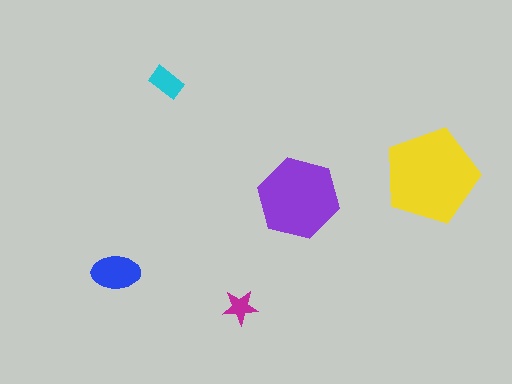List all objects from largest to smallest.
The yellow pentagon, the purple hexagon, the blue ellipse, the cyan rectangle, the magenta star.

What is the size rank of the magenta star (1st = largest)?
5th.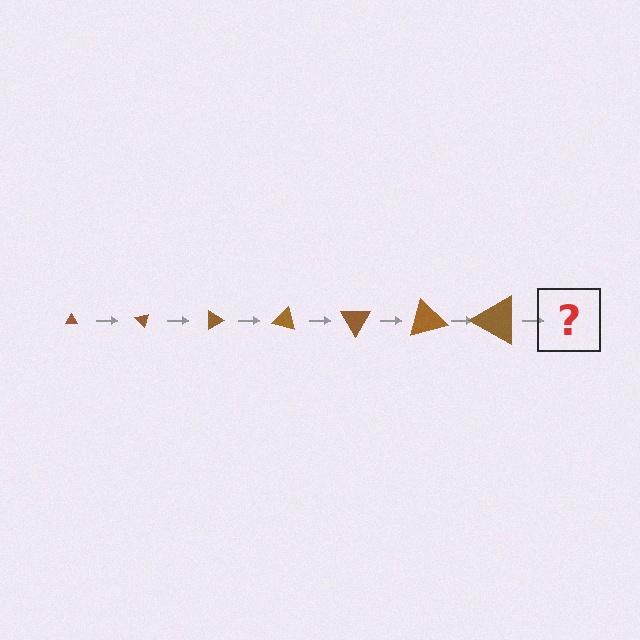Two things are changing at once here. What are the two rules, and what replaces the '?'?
The two rules are that the triangle grows larger each step and it rotates 45 degrees each step. The '?' should be a triangle, larger than the previous one and rotated 315 degrees from the start.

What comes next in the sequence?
The next element should be a triangle, larger than the previous one and rotated 315 degrees from the start.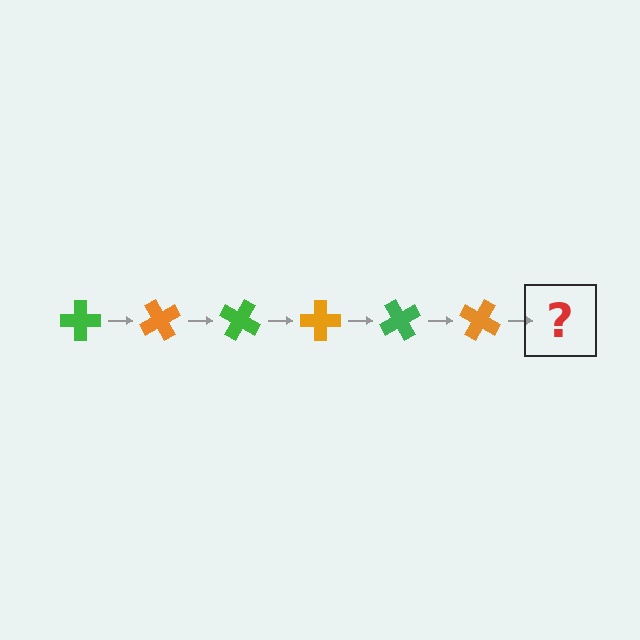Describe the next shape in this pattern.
It should be a green cross, rotated 360 degrees from the start.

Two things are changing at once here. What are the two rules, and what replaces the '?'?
The two rules are that it rotates 60 degrees each step and the color cycles through green and orange. The '?' should be a green cross, rotated 360 degrees from the start.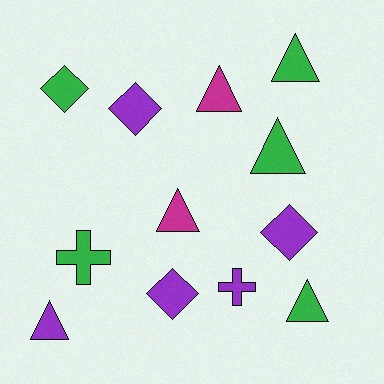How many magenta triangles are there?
There are 2 magenta triangles.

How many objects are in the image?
There are 12 objects.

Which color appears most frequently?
Purple, with 5 objects.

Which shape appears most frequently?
Triangle, with 6 objects.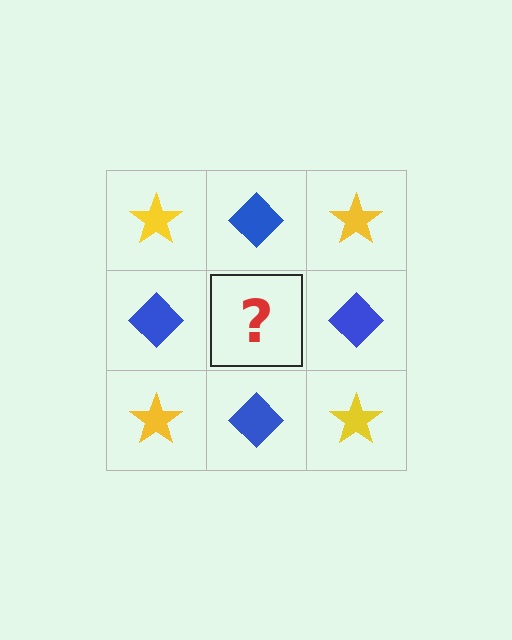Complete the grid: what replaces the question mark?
The question mark should be replaced with a yellow star.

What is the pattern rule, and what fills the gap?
The rule is that it alternates yellow star and blue diamond in a checkerboard pattern. The gap should be filled with a yellow star.